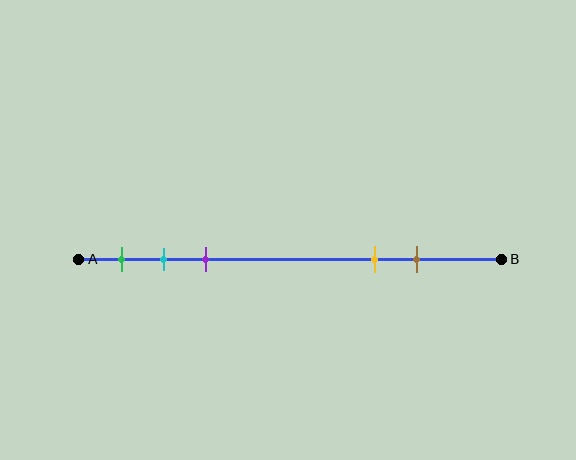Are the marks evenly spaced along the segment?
No, the marks are not evenly spaced.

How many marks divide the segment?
There are 5 marks dividing the segment.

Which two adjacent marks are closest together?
The cyan and purple marks are the closest adjacent pair.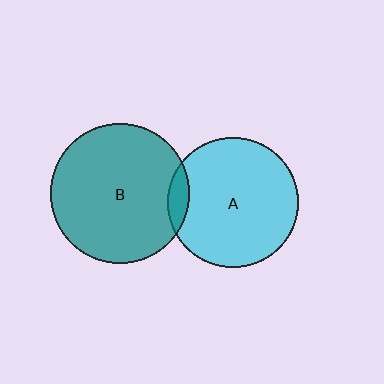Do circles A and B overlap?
Yes.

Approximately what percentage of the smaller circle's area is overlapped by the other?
Approximately 10%.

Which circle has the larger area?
Circle B (teal).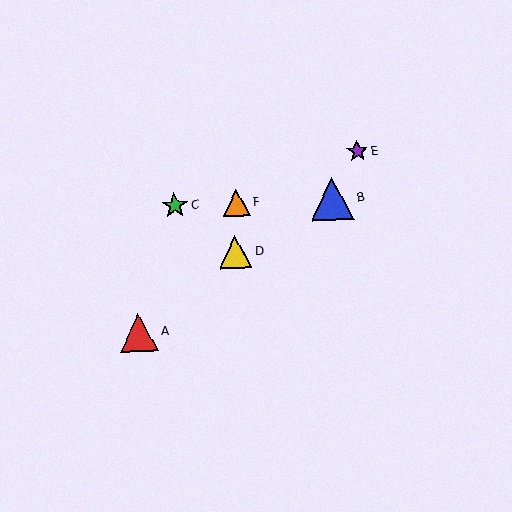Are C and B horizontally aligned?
Yes, both are at y≈206.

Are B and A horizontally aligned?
No, B is at y≈199 and A is at y≈333.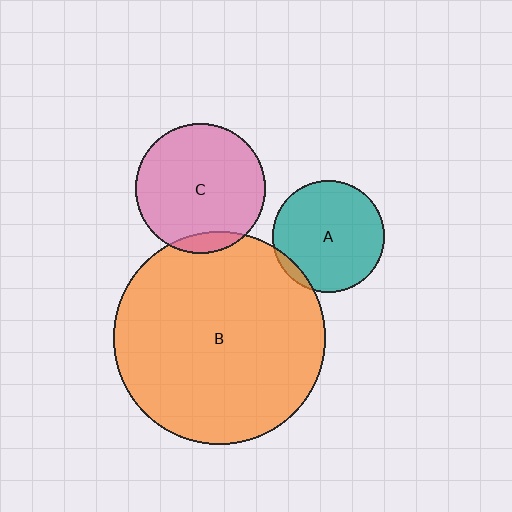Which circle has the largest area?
Circle B (orange).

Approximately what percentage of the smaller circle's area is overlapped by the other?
Approximately 10%.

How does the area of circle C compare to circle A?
Approximately 1.3 times.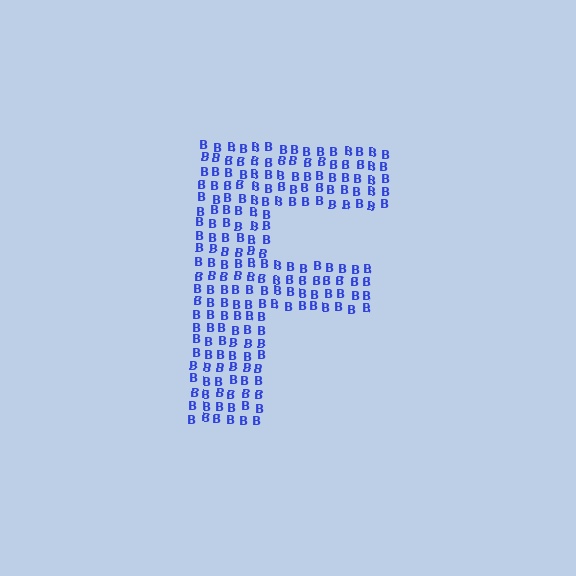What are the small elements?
The small elements are letter B's.